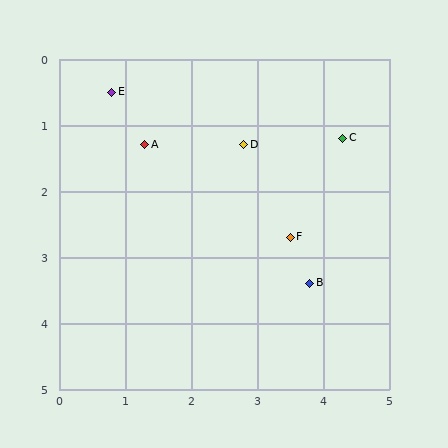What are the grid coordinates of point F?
Point F is at approximately (3.5, 2.7).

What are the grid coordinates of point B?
Point B is at approximately (3.8, 3.4).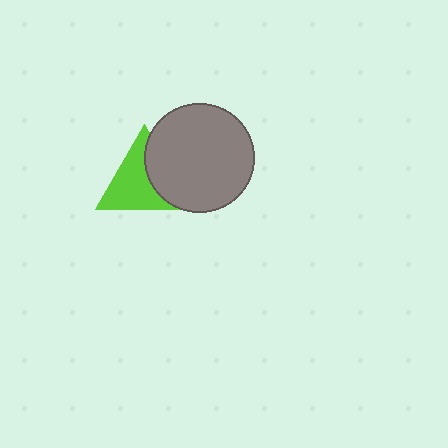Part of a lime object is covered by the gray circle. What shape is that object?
It is a triangle.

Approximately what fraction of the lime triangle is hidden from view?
Roughly 37% of the lime triangle is hidden behind the gray circle.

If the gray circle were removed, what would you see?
You would see the complete lime triangle.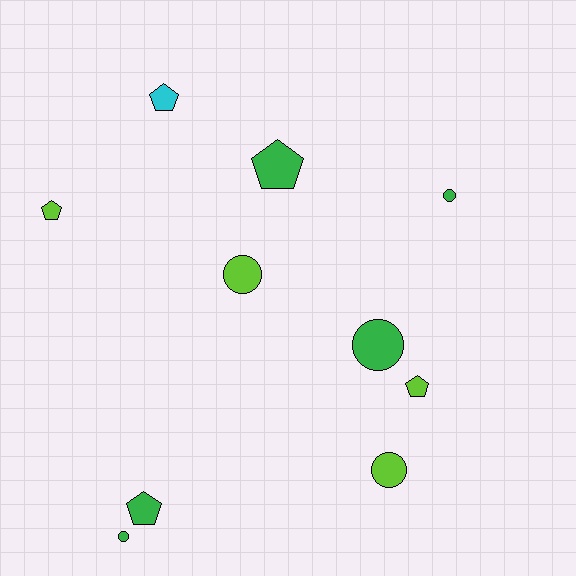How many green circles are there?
There are 3 green circles.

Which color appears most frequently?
Green, with 5 objects.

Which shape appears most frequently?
Circle, with 5 objects.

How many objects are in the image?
There are 10 objects.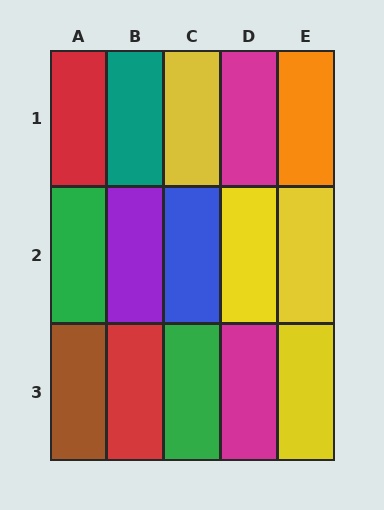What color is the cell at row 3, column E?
Yellow.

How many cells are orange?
1 cell is orange.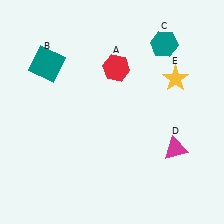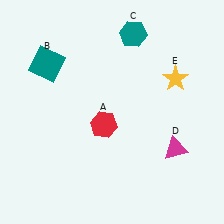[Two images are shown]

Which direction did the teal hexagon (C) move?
The teal hexagon (C) moved left.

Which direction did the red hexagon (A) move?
The red hexagon (A) moved down.